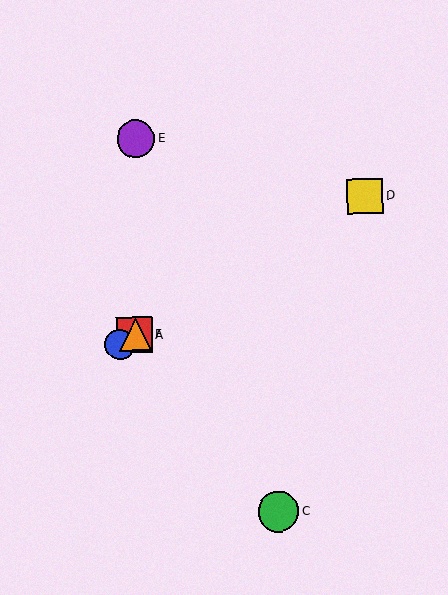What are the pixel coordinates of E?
Object E is at (136, 139).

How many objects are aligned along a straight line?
4 objects (A, B, D, F) are aligned along a straight line.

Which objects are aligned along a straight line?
Objects A, B, D, F are aligned along a straight line.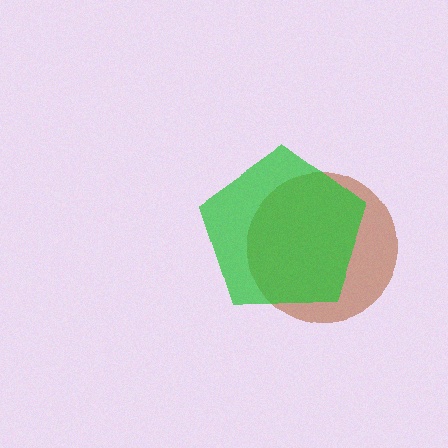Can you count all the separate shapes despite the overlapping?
Yes, there are 2 separate shapes.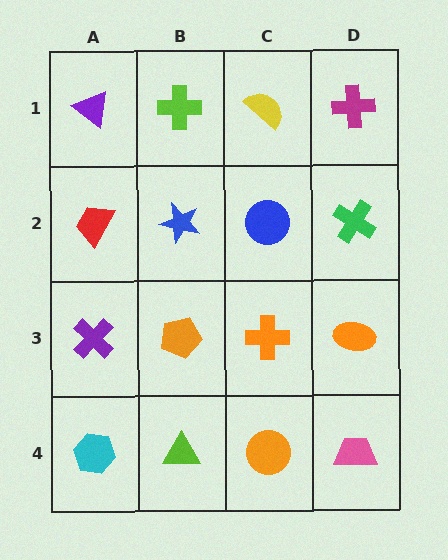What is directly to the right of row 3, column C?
An orange ellipse.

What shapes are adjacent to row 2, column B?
A lime cross (row 1, column B), an orange pentagon (row 3, column B), a red trapezoid (row 2, column A), a blue circle (row 2, column C).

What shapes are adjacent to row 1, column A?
A red trapezoid (row 2, column A), a lime cross (row 1, column B).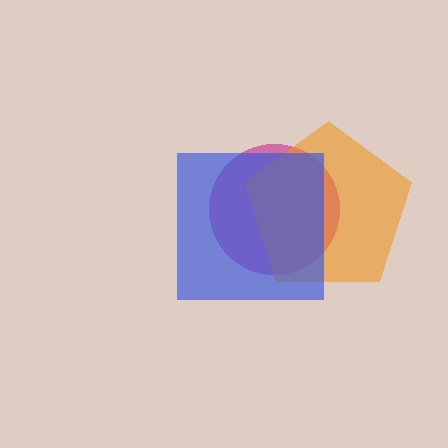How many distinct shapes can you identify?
There are 3 distinct shapes: a magenta circle, an orange pentagon, a blue square.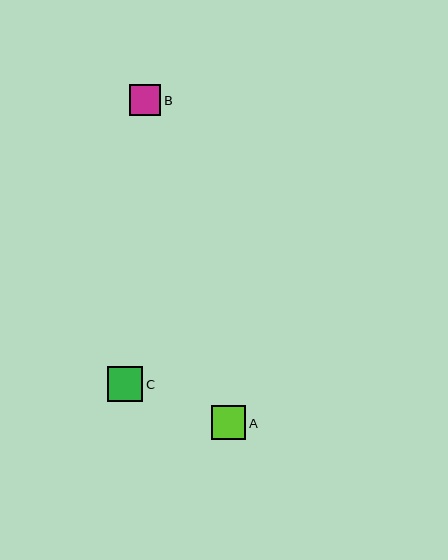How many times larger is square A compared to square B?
Square A is approximately 1.1 times the size of square B.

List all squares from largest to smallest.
From largest to smallest: C, A, B.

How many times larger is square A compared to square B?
Square A is approximately 1.1 times the size of square B.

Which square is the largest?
Square C is the largest with a size of approximately 35 pixels.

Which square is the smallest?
Square B is the smallest with a size of approximately 31 pixels.